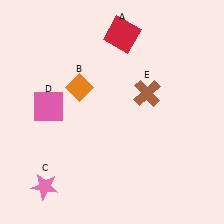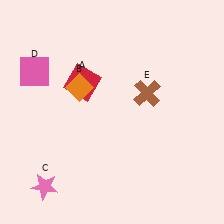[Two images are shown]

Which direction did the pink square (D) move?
The pink square (D) moved up.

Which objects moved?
The objects that moved are: the red square (A), the pink square (D).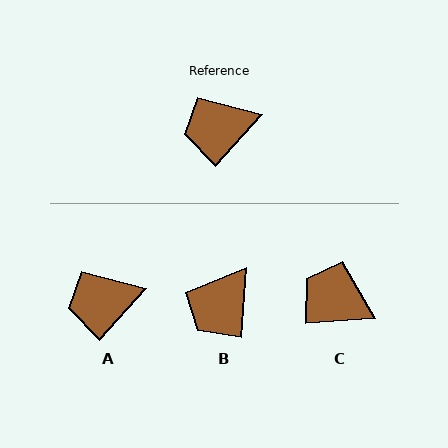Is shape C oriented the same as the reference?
No, it is off by about 44 degrees.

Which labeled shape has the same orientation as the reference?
A.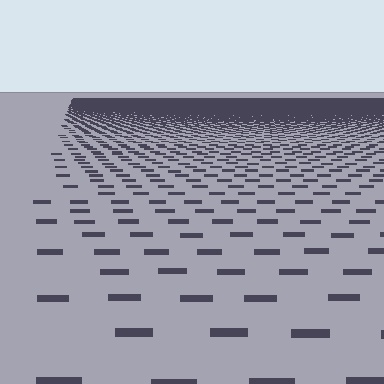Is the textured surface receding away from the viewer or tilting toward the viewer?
The surface is receding away from the viewer. Texture elements get smaller and denser toward the top.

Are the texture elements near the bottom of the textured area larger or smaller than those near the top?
Larger. Near the bottom, elements are closer to the viewer and appear at a bigger on-screen size.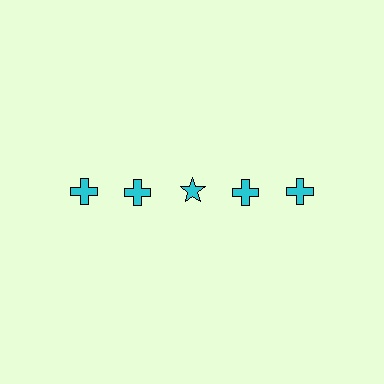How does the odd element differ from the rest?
It has a different shape: star instead of cross.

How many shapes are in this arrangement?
There are 5 shapes arranged in a grid pattern.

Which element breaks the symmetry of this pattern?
The cyan star in the top row, center column breaks the symmetry. All other shapes are cyan crosses.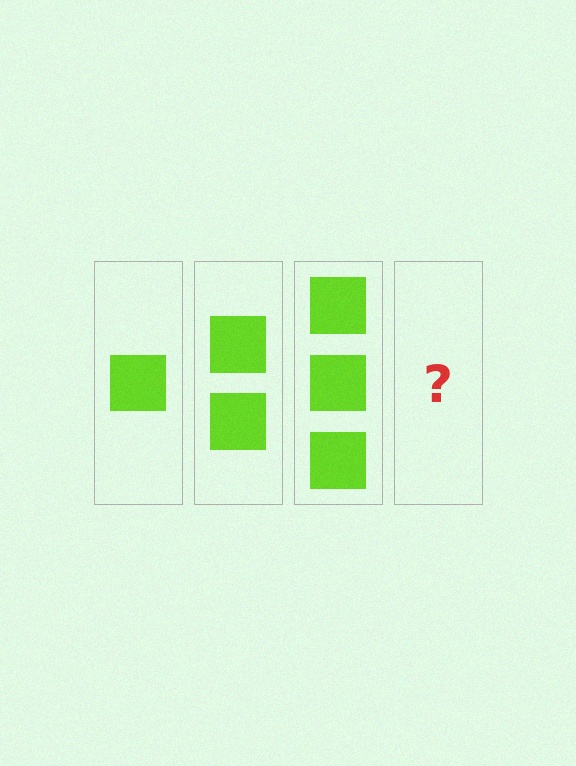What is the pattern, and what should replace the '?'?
The pattern is that each step adds one more square. The '?' should be 4 squares.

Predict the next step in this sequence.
The next step is 4 squares.